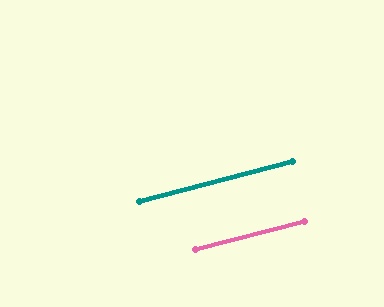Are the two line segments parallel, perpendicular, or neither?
Parallel — their directions differ by only 0.3°.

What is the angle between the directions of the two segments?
Approximately 0 degrees.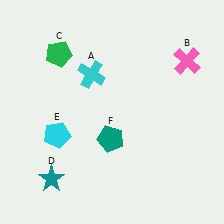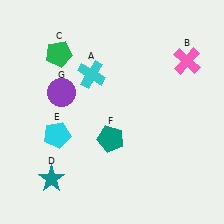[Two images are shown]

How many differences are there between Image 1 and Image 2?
There is 1 difference between the two images.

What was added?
A purple circle (G) was added in Image 2.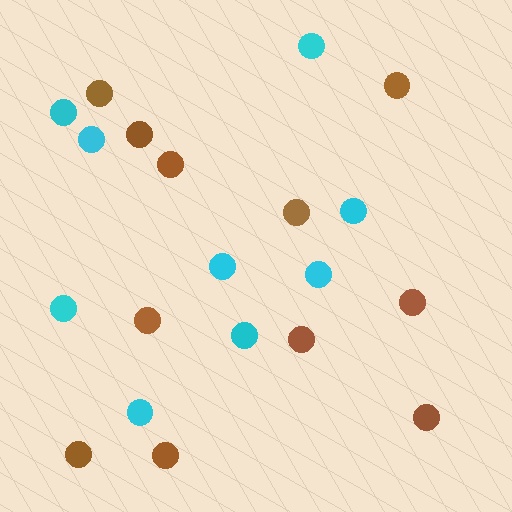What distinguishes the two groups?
There are 2 groups: one group of cyan circles (9) and one group of brown circles (11).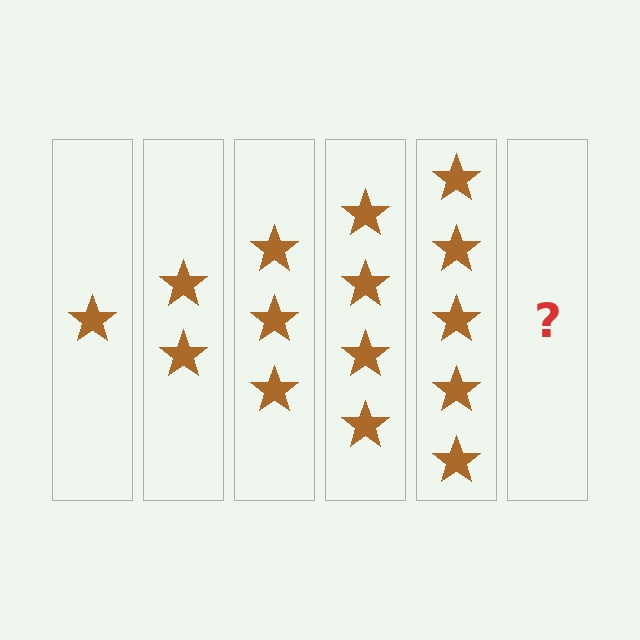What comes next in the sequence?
The next element should be 6 stars.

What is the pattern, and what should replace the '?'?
The pattern is that each step adds one more star. The '?' should be 6 stars.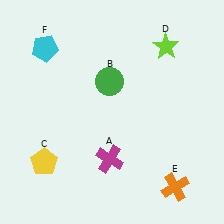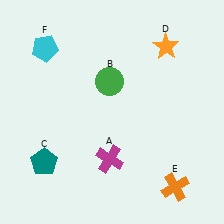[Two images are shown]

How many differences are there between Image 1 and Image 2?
There are 2 differences between the two images.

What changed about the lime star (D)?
In Image 1, D is lime. In Image 2, it changed to orange.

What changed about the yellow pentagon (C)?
In Image 1, C is yellow. In Image 2, it changed to teal.